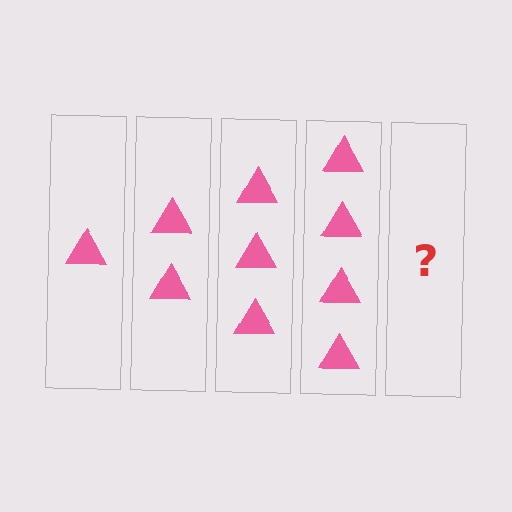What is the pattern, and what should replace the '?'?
The pattern is that each step adds one more triangle. The '?' should be 5 triangles.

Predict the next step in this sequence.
The next step is 5 triangles.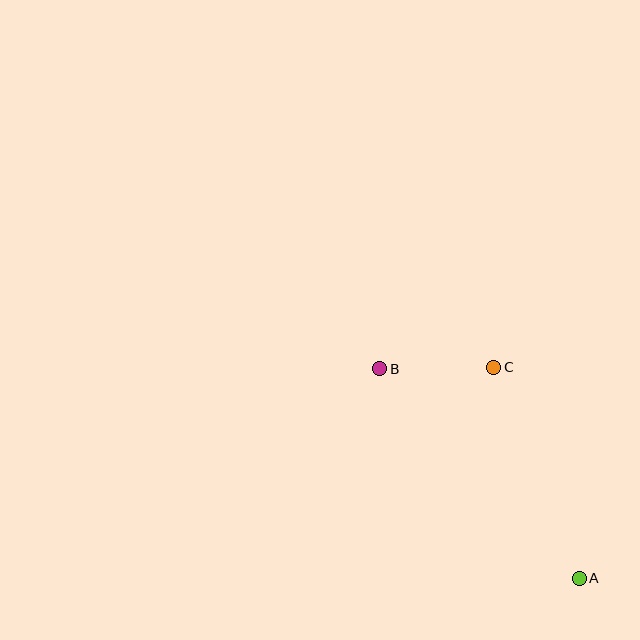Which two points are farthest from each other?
Points A and B are farthest from each other.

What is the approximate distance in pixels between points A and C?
The distance between A and C is approximately 228 pixels.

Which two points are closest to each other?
Points B and C are closest to each other.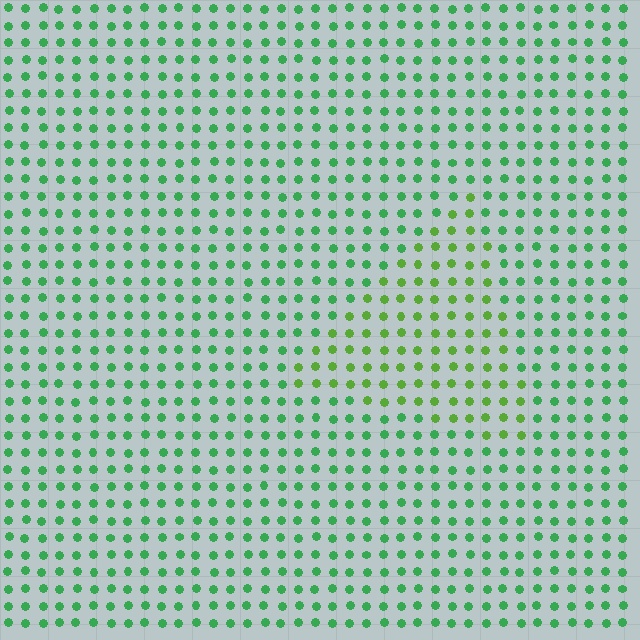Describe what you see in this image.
The image is filled with small green elements in a uniform arrangement. A triangle-shaped region is visible where the elements are tinted to a slightly different hue, forming a subtle color boundary.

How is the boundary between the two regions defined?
The boundary is defined purely by a slight shift in hue (about 33 degrees). Spacing, size, and orientation are identical on both sides.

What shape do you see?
I see a triangle.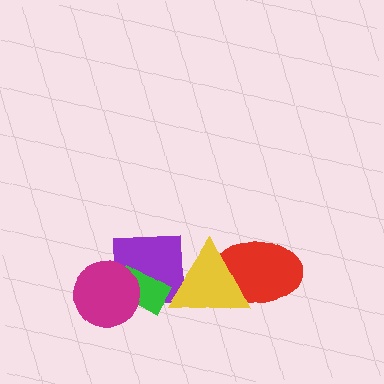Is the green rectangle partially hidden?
Yes, it is partially covered by another shape.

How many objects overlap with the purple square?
3 objects overlap with the purple square.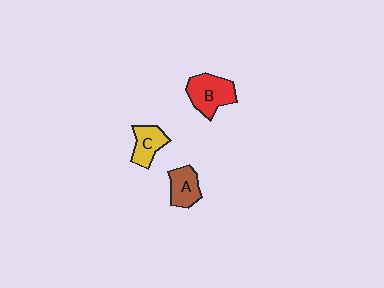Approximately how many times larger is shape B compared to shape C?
Approximately 1.4 times.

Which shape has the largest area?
Shape B (red).